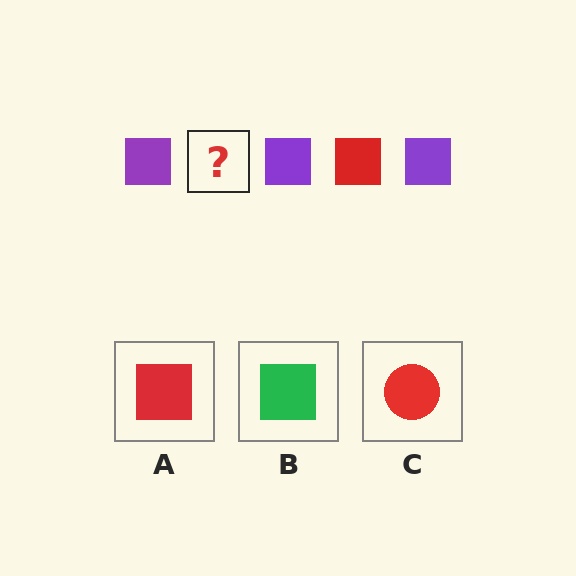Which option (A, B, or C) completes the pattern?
A.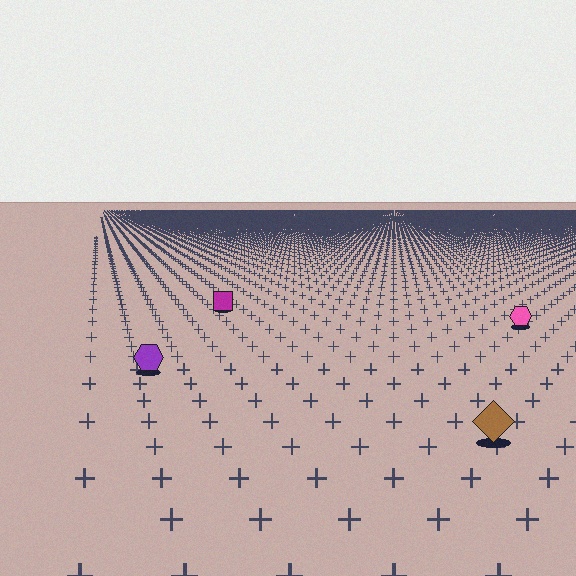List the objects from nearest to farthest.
From nearest to farthest: the brown diamond, the purple hexagon, the pink hexagon, the magenta square.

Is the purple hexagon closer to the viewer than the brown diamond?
No. The brown diamond is closer — you can tell from the texture gradient: the ground texture is coarser near it.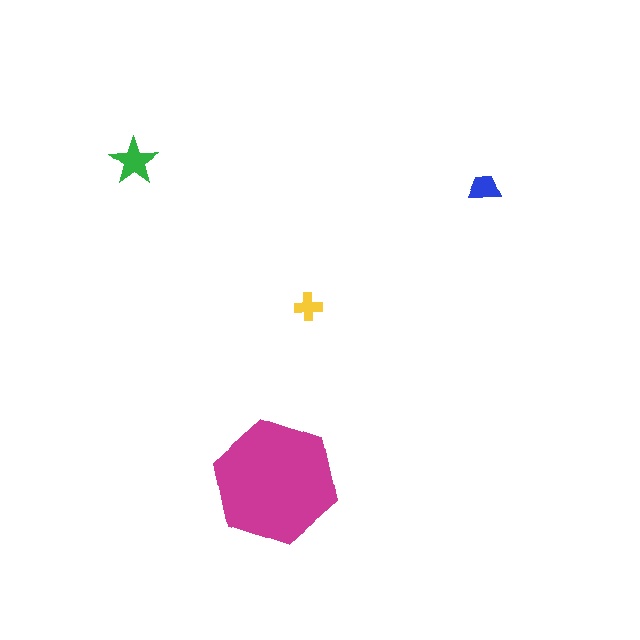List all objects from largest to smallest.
The magenta hexagon, the green star, the blue trapezoid, the yellow cross.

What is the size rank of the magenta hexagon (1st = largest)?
1st.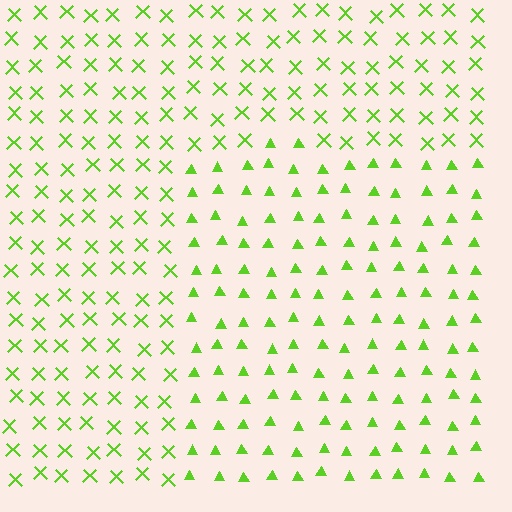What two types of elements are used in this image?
The image uses triangles inside the rectangle region and X marks outside it.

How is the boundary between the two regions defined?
The boundary is defined by a change in element shape: triangles inside vs. X marks outside. All elements share the same color and spacing.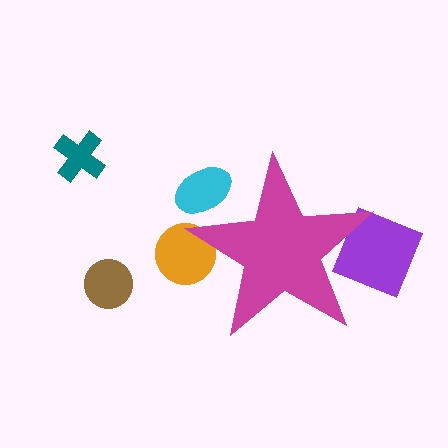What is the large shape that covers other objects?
A magenta star.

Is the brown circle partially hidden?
No, the brown circle is fully visible.